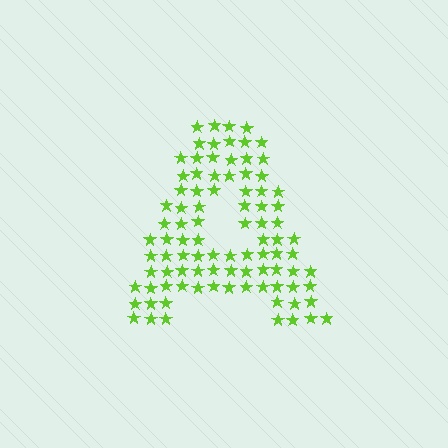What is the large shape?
The large shape is the letter A.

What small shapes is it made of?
It is made of small stars.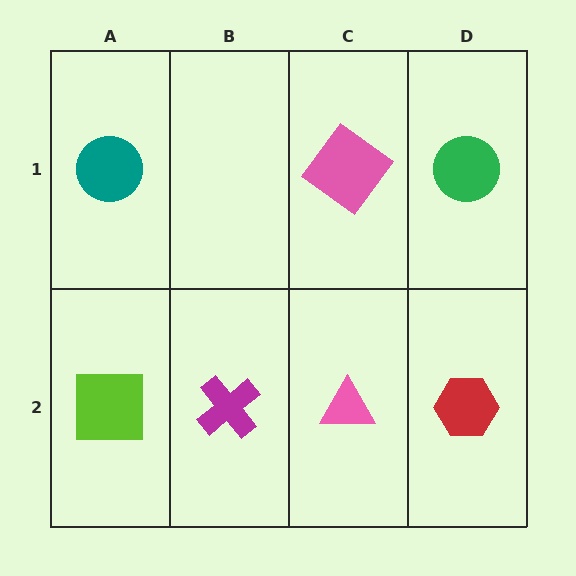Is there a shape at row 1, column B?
No, that cell is empty.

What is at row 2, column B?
A magenta cross.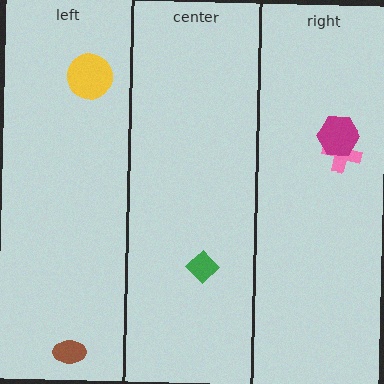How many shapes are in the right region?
2.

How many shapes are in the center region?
1.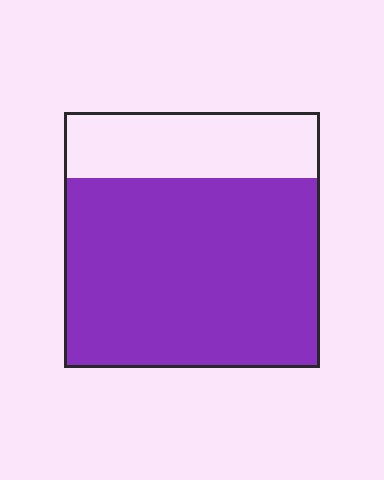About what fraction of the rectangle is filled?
About three quarters (3/4).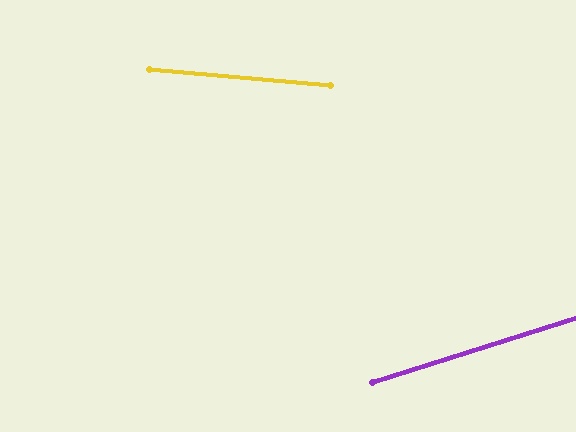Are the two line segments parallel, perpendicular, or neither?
Neither parallel nor perpendicular — they differ by about 22°.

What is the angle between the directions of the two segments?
Approximately 22 degrees.